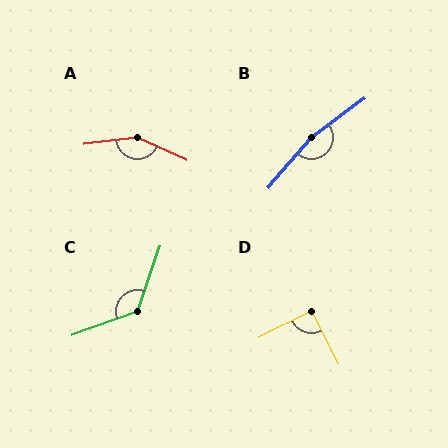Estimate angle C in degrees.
Approximately 129 degrees.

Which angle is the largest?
B, at approximately 167 degrees.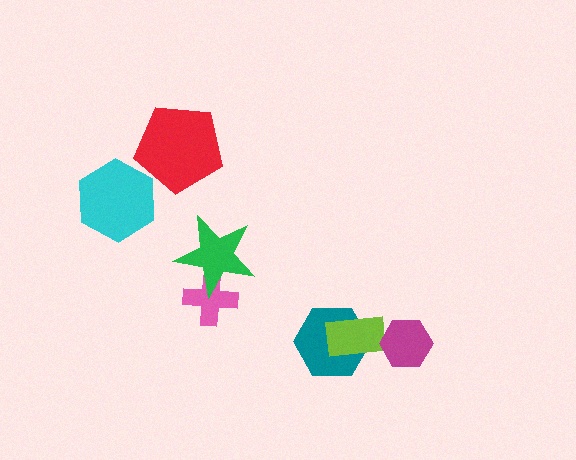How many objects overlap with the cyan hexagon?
0 objects overlap with the cyan hexagon.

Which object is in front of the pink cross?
The green star is in front of the pink cross.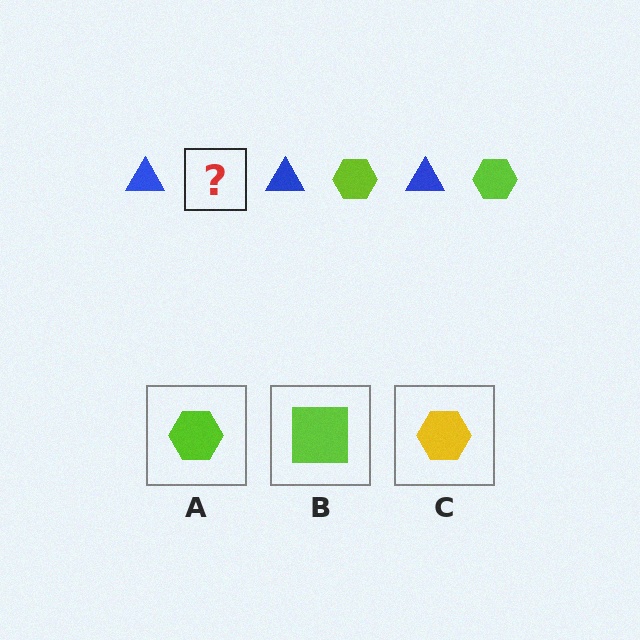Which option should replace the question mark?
Option A.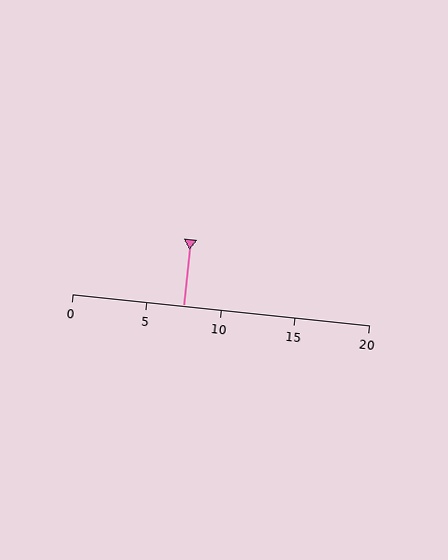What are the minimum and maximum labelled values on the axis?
The axis runs from 0 to 20.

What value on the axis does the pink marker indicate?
The marker indicates approximately 7.5.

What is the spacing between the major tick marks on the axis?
The major ticks are spaced 5 apart.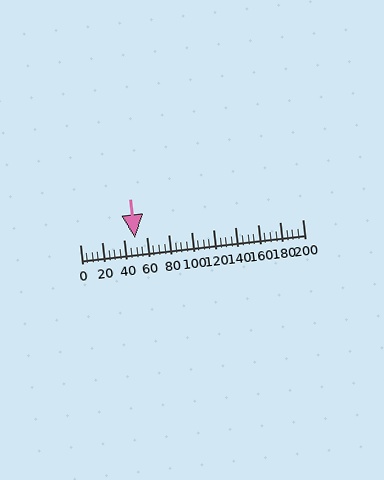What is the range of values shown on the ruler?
The ruler shows values from 0 to 200.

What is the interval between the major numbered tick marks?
The major tick marks are spaced 20 units apart.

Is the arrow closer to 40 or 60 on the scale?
The arrow is closer to 40.